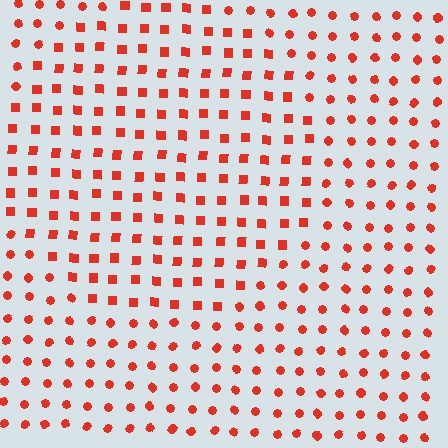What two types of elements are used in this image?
The image uses squares inside the circle region and circles outside it.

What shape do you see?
I see a circle.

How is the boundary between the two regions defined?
The boundary is defined by a change in element shape: squares inside vs. circles outside. All elements share the same color and spacing.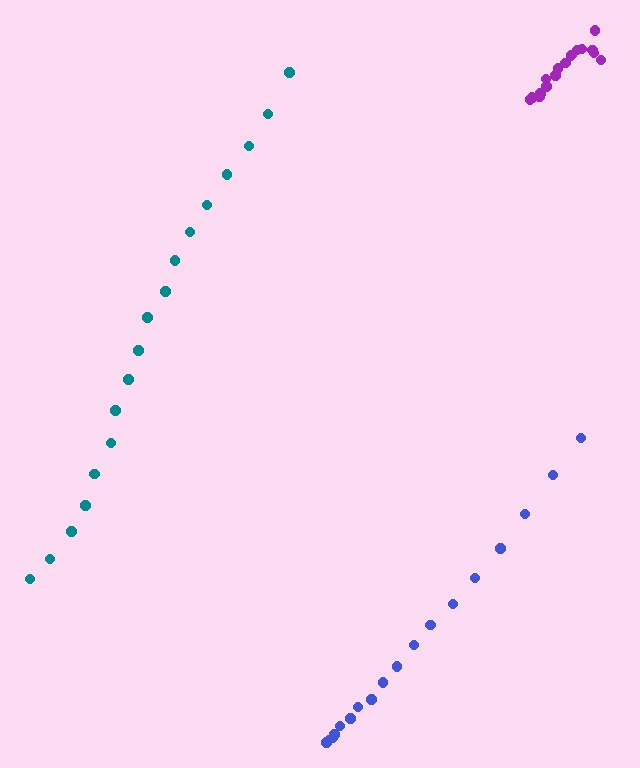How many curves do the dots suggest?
There are 3 distinct paths.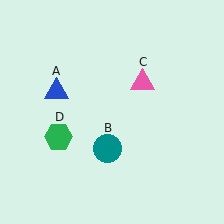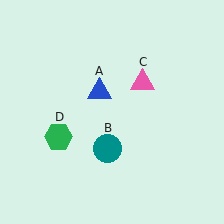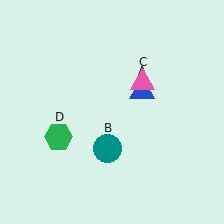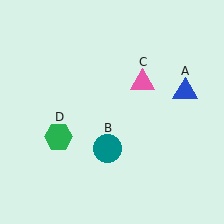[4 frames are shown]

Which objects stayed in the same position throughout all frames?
Teal circle (object B) and pink triangle (object C) and green hexagon (object D) remained stationary.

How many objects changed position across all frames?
1 object changed position: blue triangle (object A).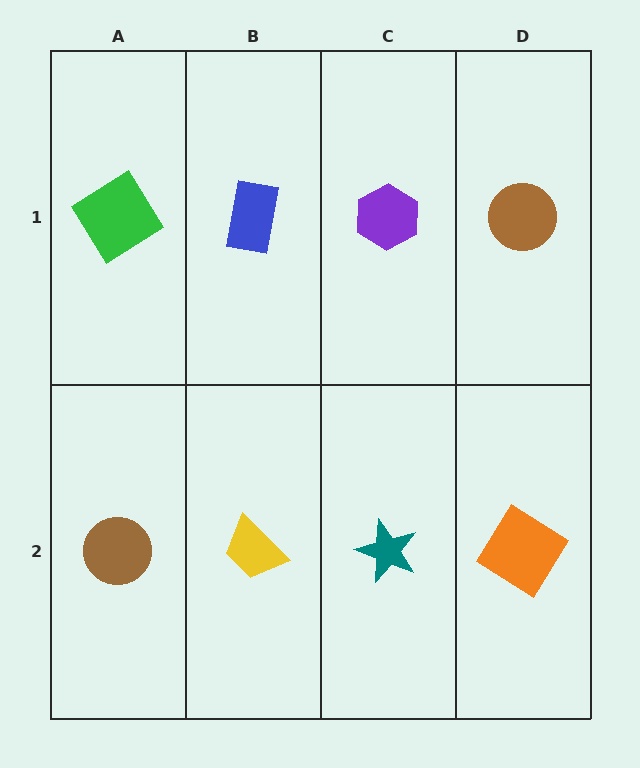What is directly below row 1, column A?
A brown circle.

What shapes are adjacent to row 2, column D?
A brown circle (row 1, column D), a teal star (row 2, column C).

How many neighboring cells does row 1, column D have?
2.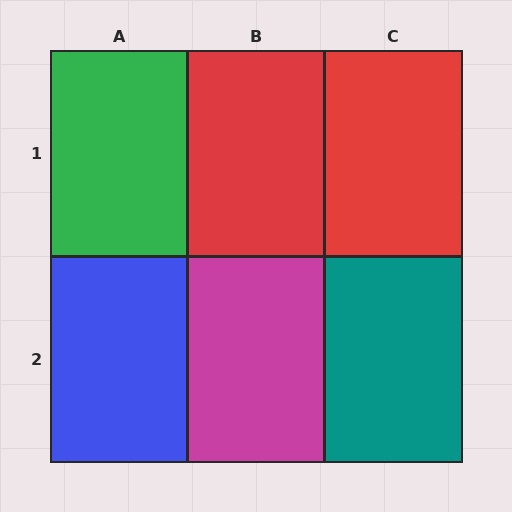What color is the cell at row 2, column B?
Magenta.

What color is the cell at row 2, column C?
Teal.